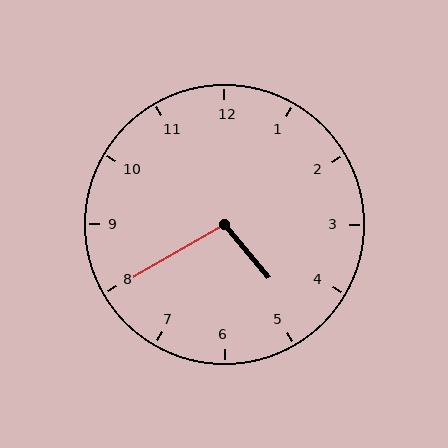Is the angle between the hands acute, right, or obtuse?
It is obtuse.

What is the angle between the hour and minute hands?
Approximately 100 degrees.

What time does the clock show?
4:40.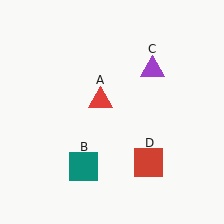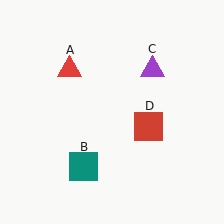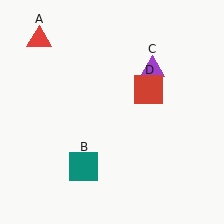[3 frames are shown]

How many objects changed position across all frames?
2 objects changed position: red triangle (object A), red square (object D).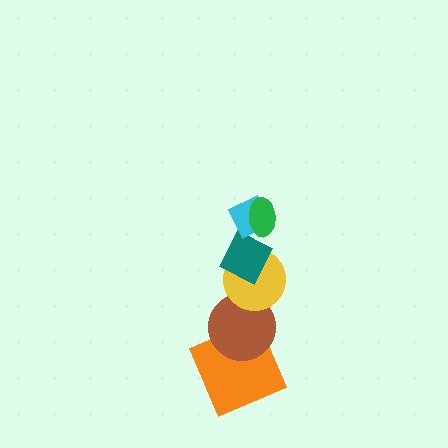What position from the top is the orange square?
The orange square is 6th from the top.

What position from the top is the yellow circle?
The yellow circle is 4th from the top.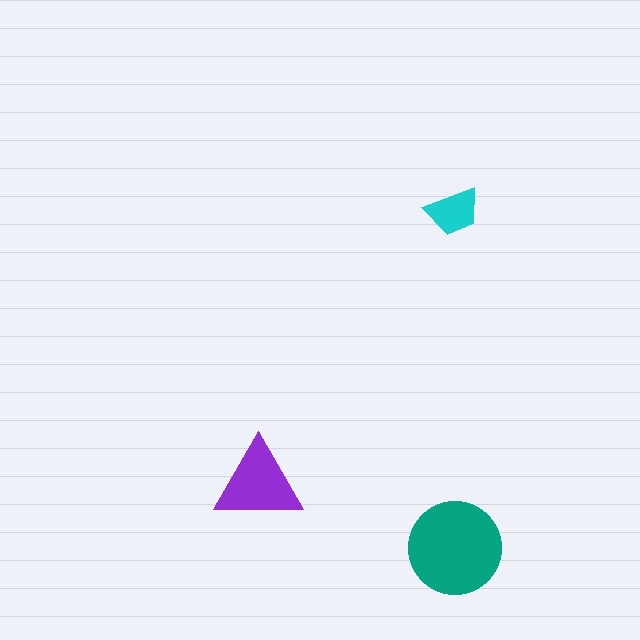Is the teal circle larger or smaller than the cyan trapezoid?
Larger.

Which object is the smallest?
The cyan trapezoid.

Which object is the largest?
The teal circle.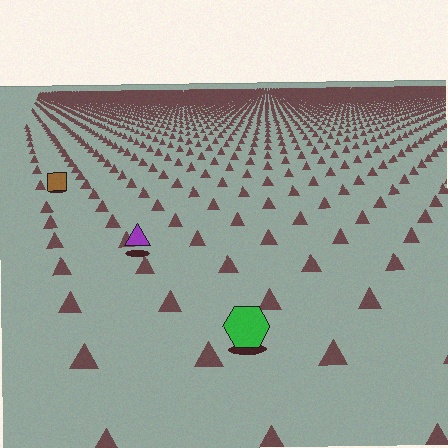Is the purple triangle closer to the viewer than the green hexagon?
No. The green hexagon is closer — you can tell from the texture gradient: the ground texture is coarser near it.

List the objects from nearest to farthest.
From nearest to farthest: the green hexagon, the purple triangle, the brown square.